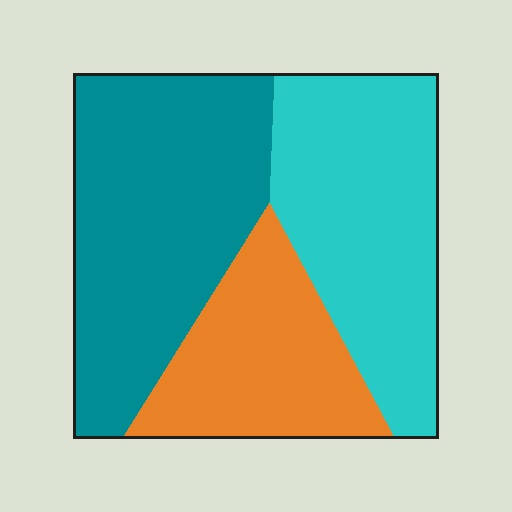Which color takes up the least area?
Orange, at roughly 25%.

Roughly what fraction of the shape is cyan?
Cyan covers about 35% of the shape.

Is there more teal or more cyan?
Teal.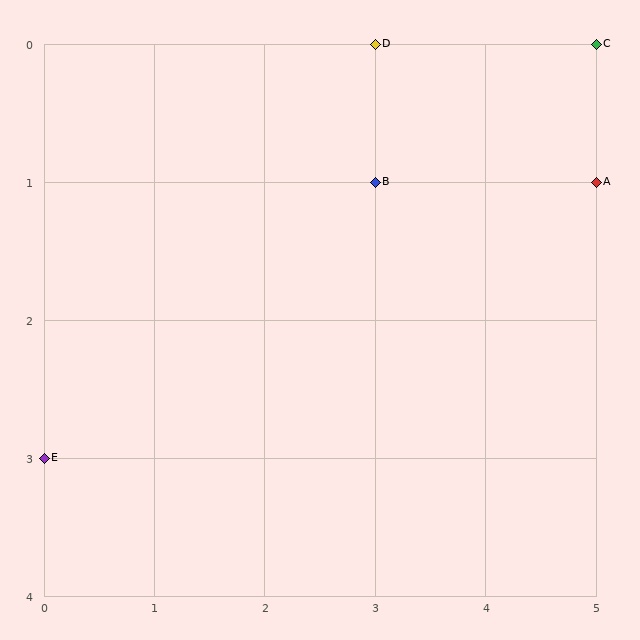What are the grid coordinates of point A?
Point A is at grid coordinates (5, 1).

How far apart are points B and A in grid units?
Points B and A are 2 columns apart.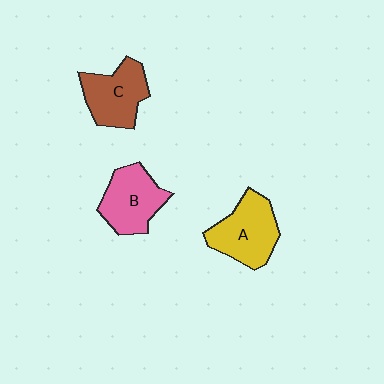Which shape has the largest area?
Shape A (yellow).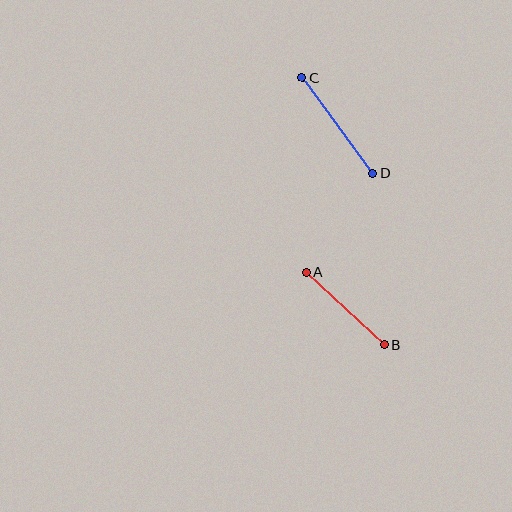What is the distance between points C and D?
The distance is approximately 118 pixels.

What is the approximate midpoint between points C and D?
The midpoint is at approximately (337, 125) pixels.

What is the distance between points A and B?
The distance is approximately 107 pixels.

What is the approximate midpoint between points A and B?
The midpoint is at approximately (345, 308) pixels.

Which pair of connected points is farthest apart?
Points C and D are farthest apart.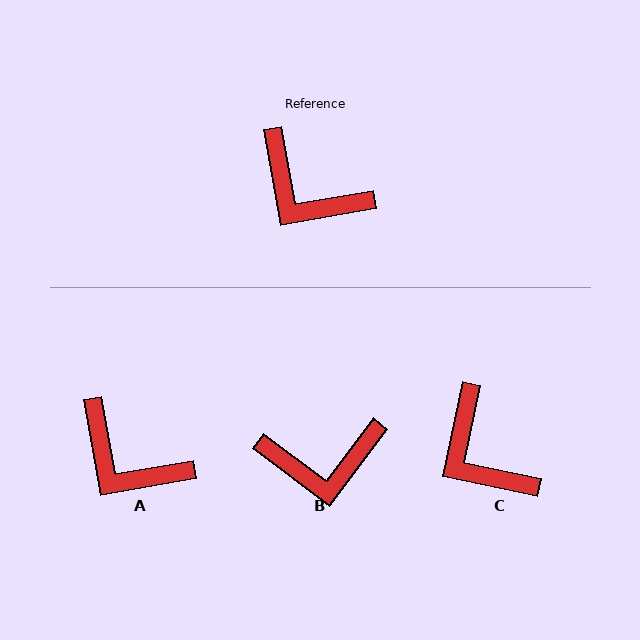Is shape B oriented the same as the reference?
No, it is off by about 43 degrees.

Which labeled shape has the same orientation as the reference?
A.